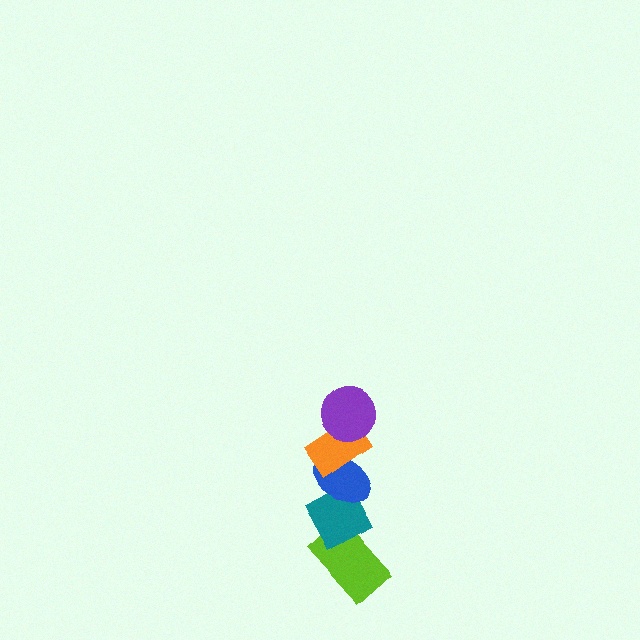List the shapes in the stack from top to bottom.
From top to bottom: the purple circle, the orange rectangle, the blue ellipse, the teal diamond, the lime rectangle.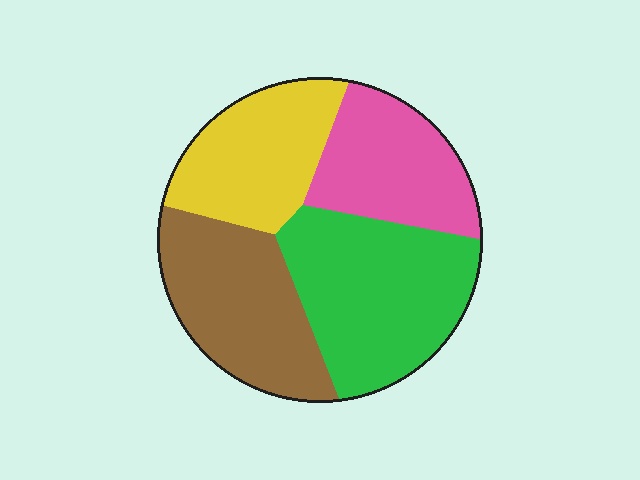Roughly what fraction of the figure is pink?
Pink covers 21% of the figure.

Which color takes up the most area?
Green, at roughly 30%.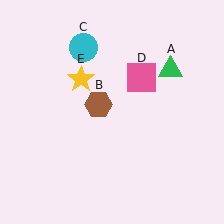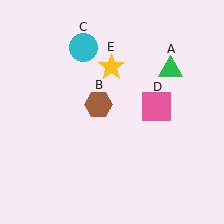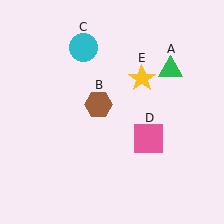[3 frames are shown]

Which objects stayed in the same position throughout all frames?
Green triangle (object A) and brown hexagon (object B) and cyan circle (object C) remained stationary.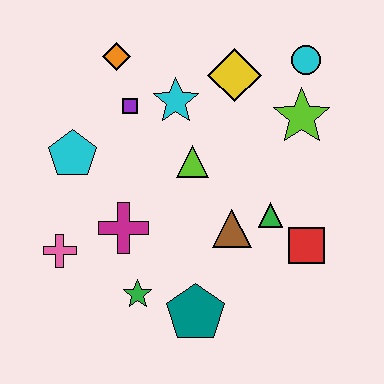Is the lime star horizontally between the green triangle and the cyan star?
No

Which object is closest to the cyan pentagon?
The purple square is closest to the cyan pentagon.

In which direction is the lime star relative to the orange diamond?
The lime star is to the right of the orange diamond.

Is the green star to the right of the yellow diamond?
No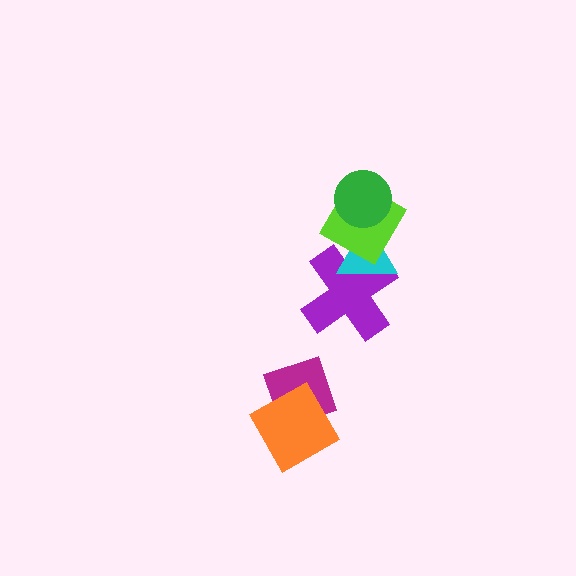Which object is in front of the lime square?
The green circle is in front of the lime square.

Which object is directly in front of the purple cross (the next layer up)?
The cyan triangle is directly in front of the purple cross.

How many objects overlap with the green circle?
1 object overlaps with the green circle.